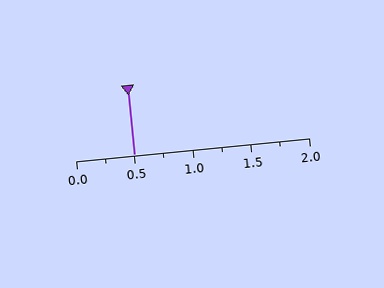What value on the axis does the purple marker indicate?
The marker indicates approximately 0.5.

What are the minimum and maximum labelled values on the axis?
The axis runs from 0.0 to 2.0.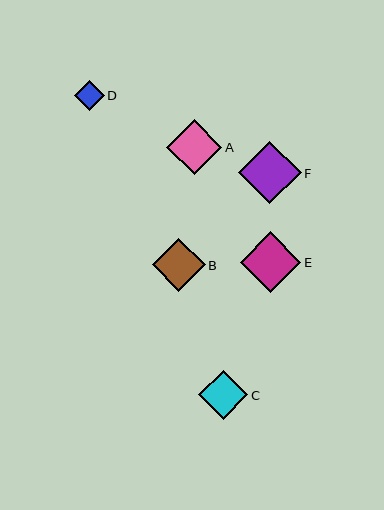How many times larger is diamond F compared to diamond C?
Diamond F is approximately 1.3 times the size of diamond C.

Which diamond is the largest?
Diamond F is the largest with a size of approximately 62 pixels.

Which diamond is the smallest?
Diamond D is the smallest with a size of approximately 30 pixels.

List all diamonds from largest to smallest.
From largest to smallest: F, E, A, B, C, D.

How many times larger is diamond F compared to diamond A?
Diamond F is approximately 1.1 times the size of diamond A.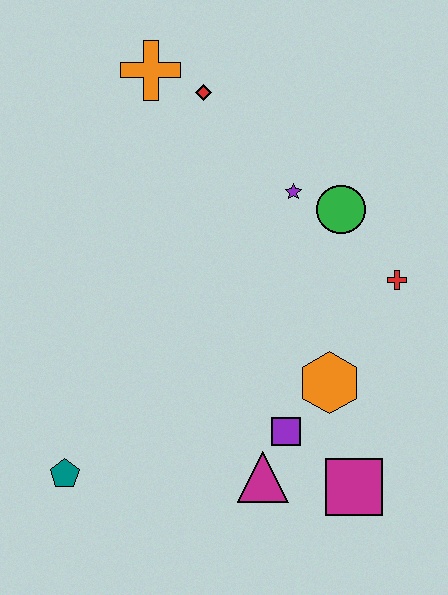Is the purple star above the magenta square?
Yes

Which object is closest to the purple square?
The magenta triangle is closest to the purple square.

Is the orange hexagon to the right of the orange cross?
Yes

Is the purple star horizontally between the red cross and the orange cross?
Yes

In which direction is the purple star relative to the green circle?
The purple star is to the left of the green circle.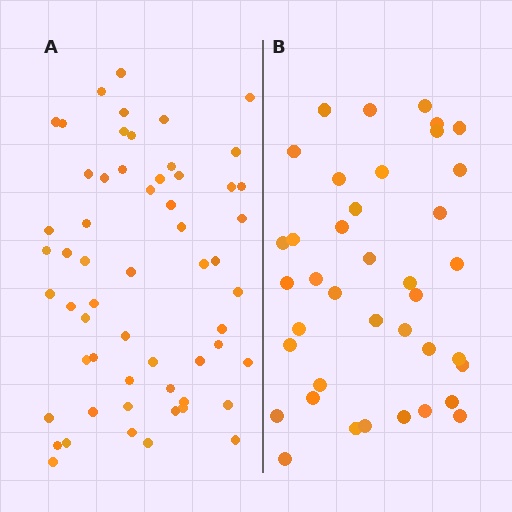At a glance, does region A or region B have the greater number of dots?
Region A (the left region) has more dots.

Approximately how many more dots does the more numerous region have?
Region A has approximately 20 more dots than region B.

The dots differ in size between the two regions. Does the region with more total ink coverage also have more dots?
No. Region B has more total ink coverage because its dots are larger, but region A actually contains more individual dots. Total area can be misleading — the number of items is what matters here.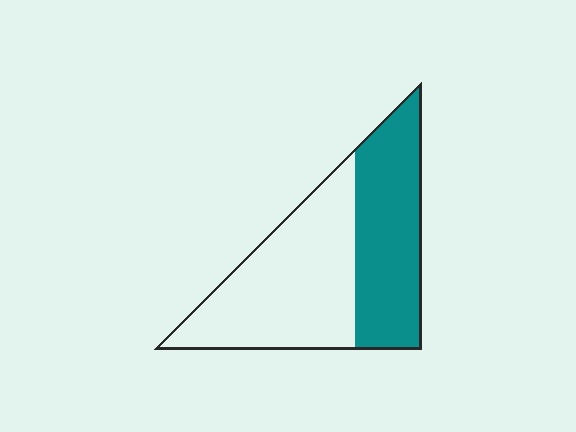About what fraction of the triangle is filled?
About two fifths (2/5).